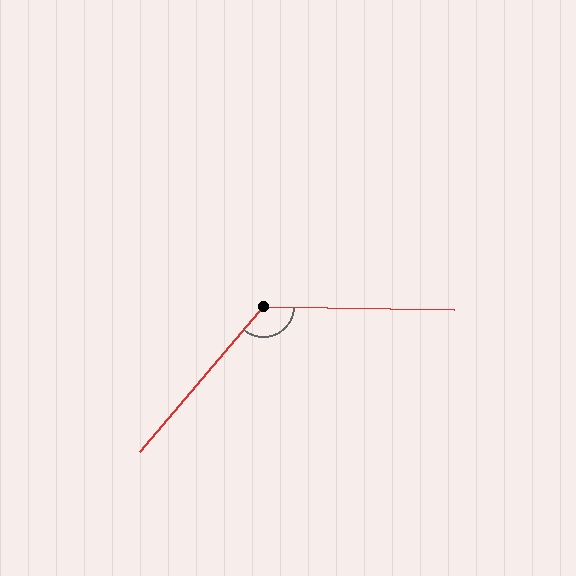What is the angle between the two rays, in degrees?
Approximately 130 degrees.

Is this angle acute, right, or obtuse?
It is obtuse.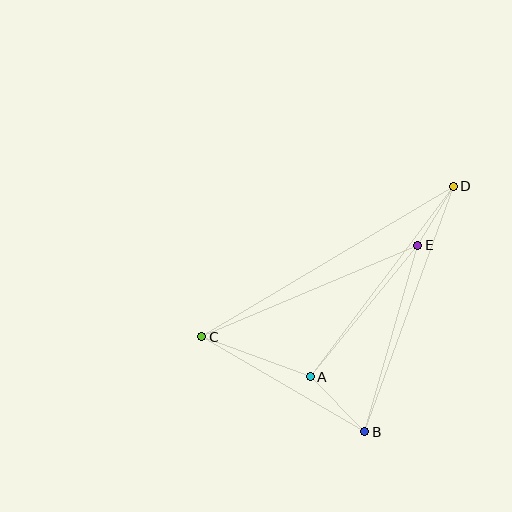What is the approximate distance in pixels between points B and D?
The distance between B and D is approximately 261 pixels.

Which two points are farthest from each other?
Points C and D are farthest from each other.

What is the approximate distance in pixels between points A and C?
The distance between A and C is approximately 116 pixels.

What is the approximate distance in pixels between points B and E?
The distance between B and E is approximately 194 pixels.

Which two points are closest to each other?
Points D and E are closest to each other.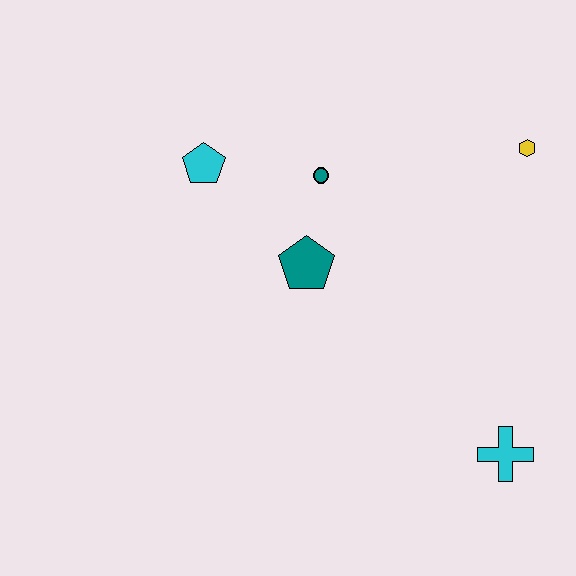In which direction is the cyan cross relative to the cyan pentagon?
The cyan cross is to the right of the cyan pentagon.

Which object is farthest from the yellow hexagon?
The cyan pentagon is farthest from the yellow hexagon.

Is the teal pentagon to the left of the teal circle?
Yes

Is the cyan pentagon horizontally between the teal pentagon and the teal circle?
No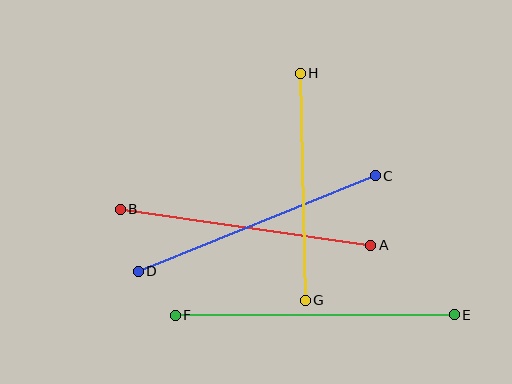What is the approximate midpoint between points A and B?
The midpoint is at approximately (245, 227) pixels.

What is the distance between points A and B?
The distance is approximately 253 pixels.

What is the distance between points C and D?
The distance is approximately 255 pixels.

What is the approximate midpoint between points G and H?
The midpoint is at approximately (303, 187) pixels.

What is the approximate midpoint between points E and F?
The midpoint is at approximately (315, 315) pixels.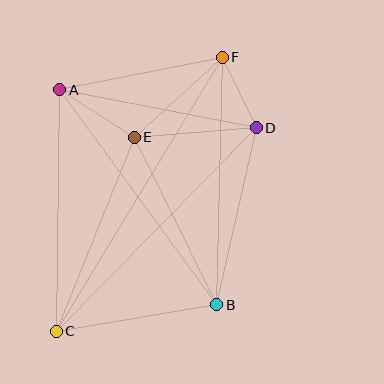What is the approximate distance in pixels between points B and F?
The distance between B and F is approximately 248 pixels.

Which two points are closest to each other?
Points D and F are closest to each other.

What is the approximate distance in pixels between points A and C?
The distance between A and C is approximately 241 pixels.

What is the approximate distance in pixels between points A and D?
The distance between A and D is approximately 200 pixels.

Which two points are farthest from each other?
Points C and F are farthest from each other.